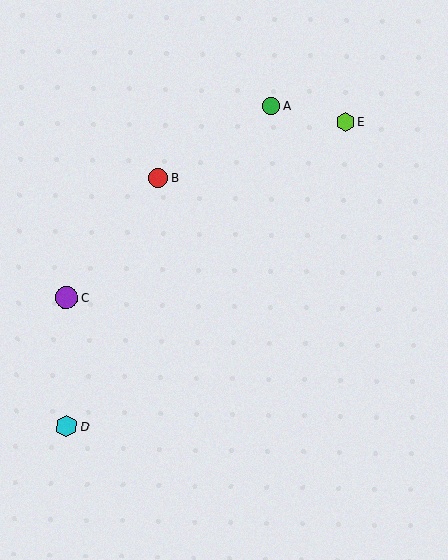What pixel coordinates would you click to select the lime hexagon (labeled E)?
Click at (345, 122) to select the lime hexagon E.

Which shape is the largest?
The purple circle (labeled C) is the largest.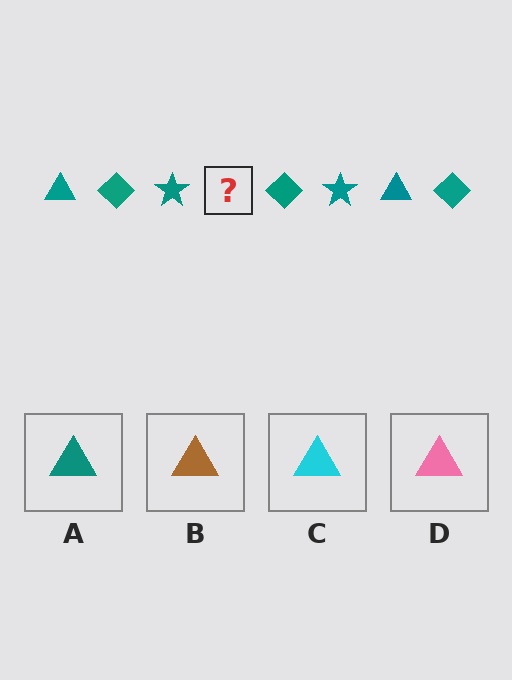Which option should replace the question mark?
Option A.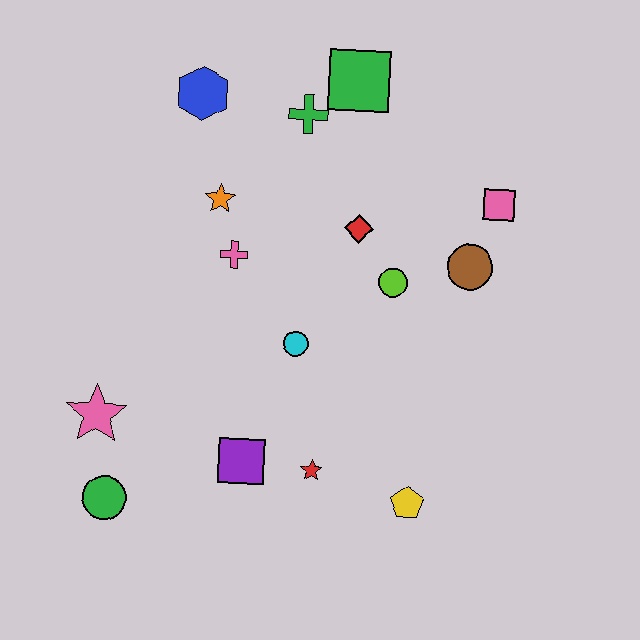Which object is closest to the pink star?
The green circle is closest to the pink star.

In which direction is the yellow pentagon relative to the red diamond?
The yellow pentagon is below the red diamond.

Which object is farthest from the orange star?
The yellow pentagon is farthest from the orange star.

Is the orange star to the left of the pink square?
Yes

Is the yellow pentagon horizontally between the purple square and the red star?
No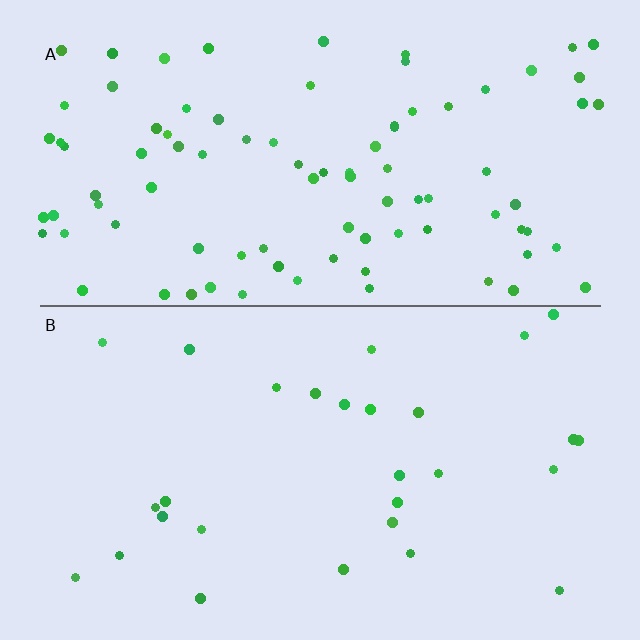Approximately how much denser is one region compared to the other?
Approximately 3.2× — region A over region B.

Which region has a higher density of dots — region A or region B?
A (the top).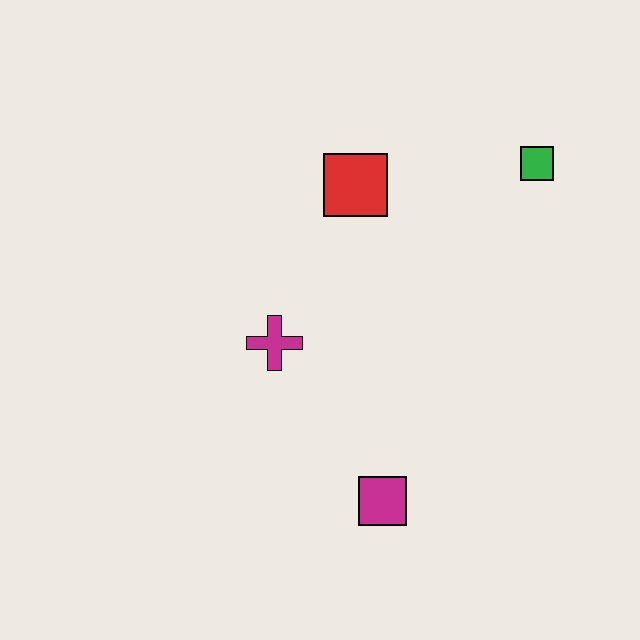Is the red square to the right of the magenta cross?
Yes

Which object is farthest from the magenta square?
The green square is farthest from the magenta square.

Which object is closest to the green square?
The red square is closest to the green square.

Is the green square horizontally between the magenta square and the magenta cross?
No